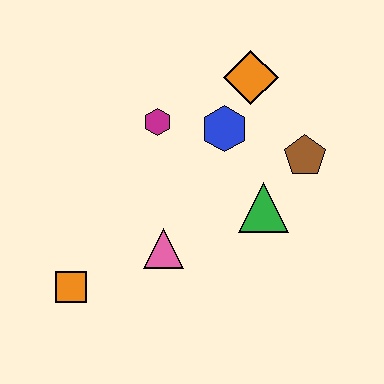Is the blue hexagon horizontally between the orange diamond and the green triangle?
No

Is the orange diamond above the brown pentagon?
Yes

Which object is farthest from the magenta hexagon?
The orange square is farthest from the magenta hexagon.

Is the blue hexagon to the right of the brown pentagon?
No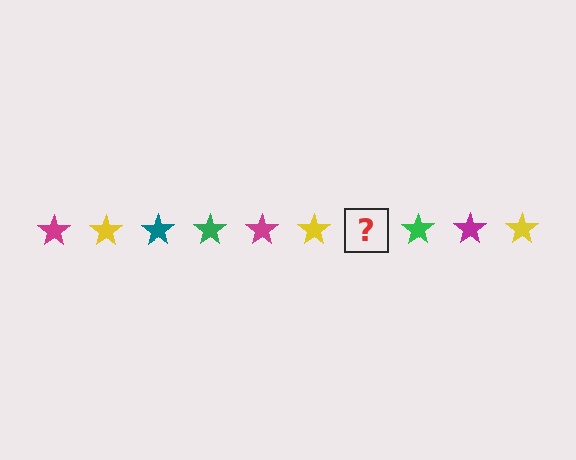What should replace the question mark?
The question mark should be replaced with a teal star.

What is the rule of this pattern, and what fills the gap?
The rule is that the pattern cycles through magenta, yellow, teal, green stars. The gap should be filled with a teal star.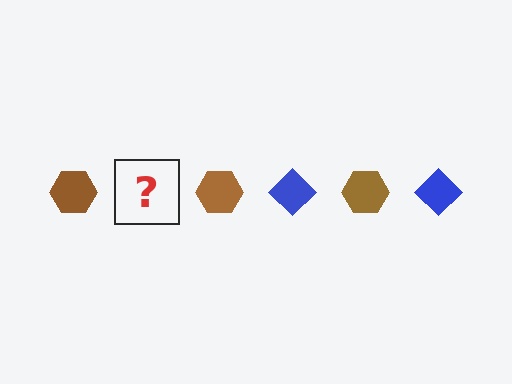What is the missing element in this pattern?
The missing element is a blue diamond.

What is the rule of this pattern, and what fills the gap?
The rule is that the pattern alternates between brown hexagon and blue diamond. The gap should be filled with a blue diamond.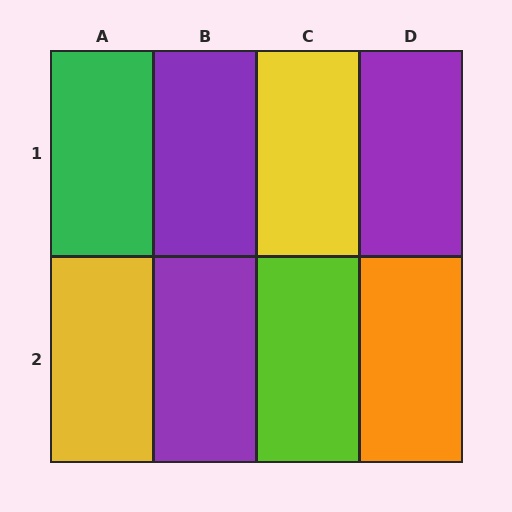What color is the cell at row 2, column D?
Orange.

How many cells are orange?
1 cell is orange.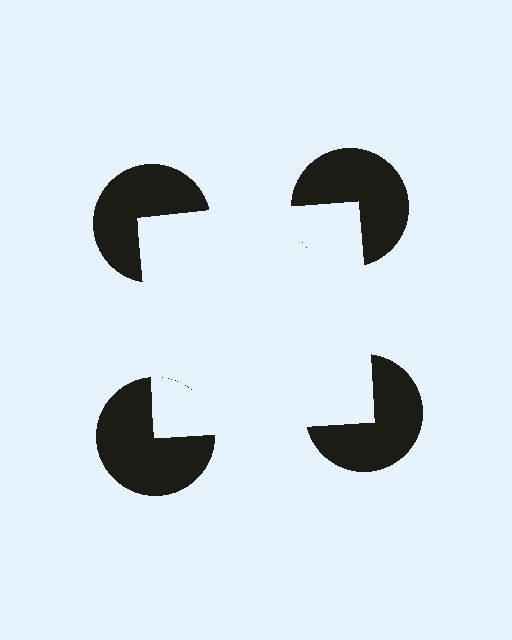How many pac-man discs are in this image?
There are 4 — one at each vertex of the illusory square.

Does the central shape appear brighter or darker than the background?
It typically appears slightly brighter than the background, even though no actual brightness change is drawn.